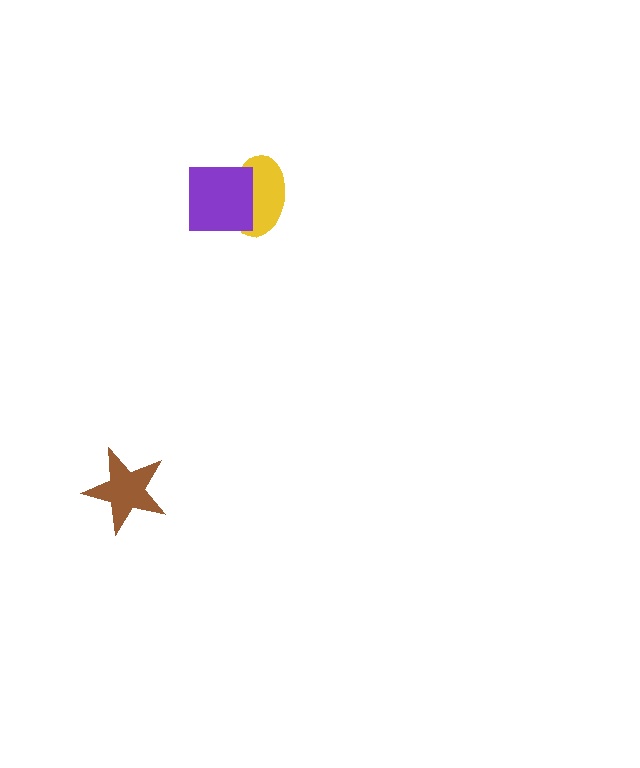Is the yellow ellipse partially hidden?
Yes, it is partially covered by another shape.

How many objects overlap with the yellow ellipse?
1 object overlaps with the yellow ellipse.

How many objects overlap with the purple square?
1 object overlaps with the purple square.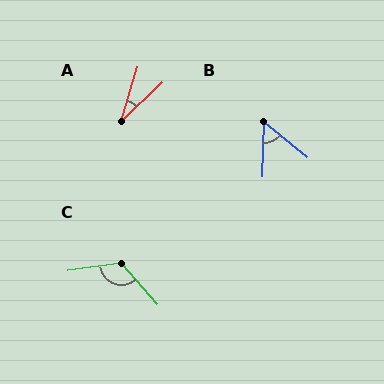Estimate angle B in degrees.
Approximately 52 degrees.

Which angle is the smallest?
A, at approximately 30 degrees.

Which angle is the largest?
C, at approximately 123 degrees.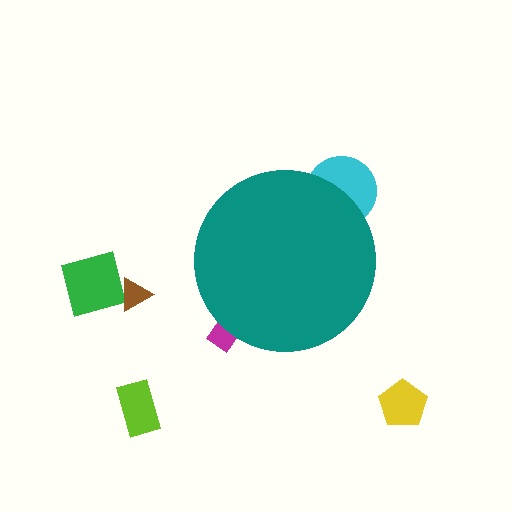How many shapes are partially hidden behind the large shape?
2 shapes are partially hidden.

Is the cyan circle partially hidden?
Yes, the cyan circle is partially hidden behind the teal circle.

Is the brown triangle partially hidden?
No, the brown triangle is fully visible.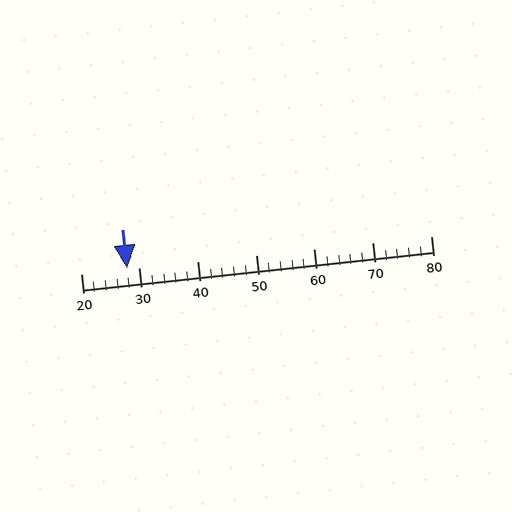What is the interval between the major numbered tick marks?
The major tick marks are spaced 10 units apart.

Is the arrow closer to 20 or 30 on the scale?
The arrow is closer to 30.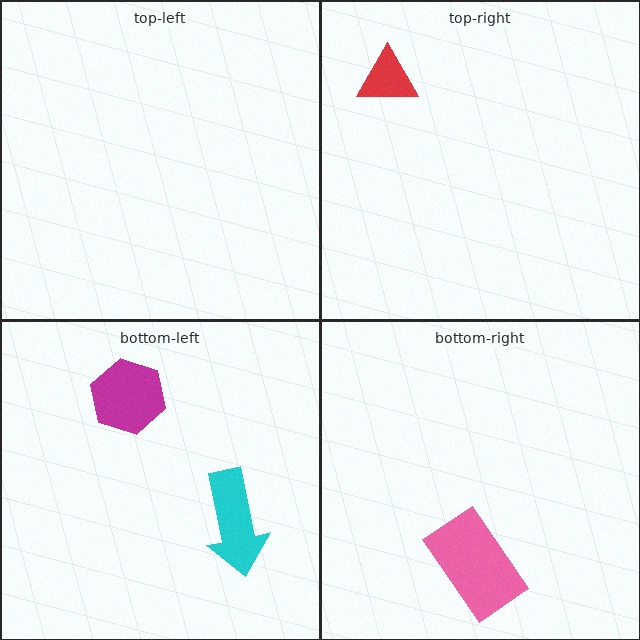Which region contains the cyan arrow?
The bottom-left region.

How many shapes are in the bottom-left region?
2.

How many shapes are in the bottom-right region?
1.